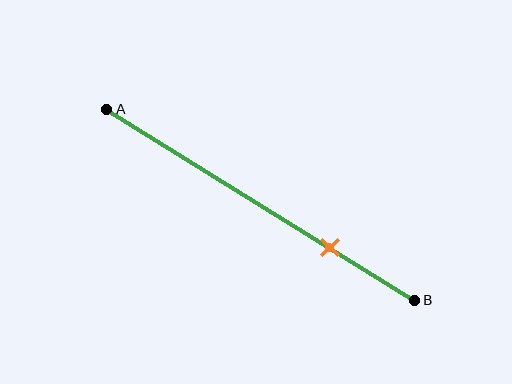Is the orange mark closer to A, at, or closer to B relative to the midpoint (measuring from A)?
The orange mark is closer to point B than the midpoint of segment AB.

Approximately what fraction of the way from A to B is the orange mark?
The orange mark is approximately 70% of the way from A to B.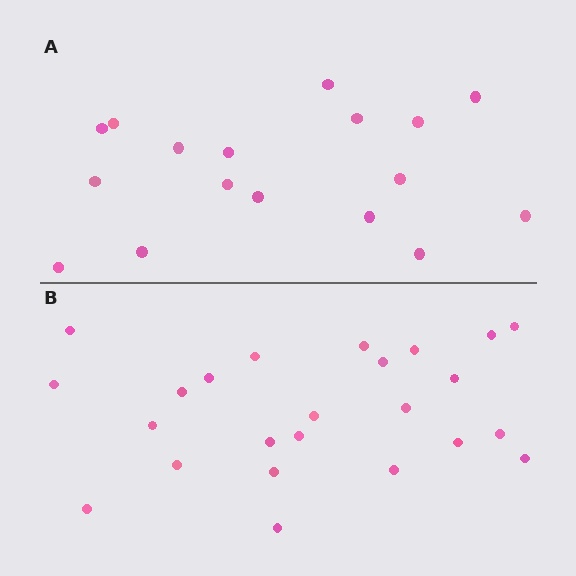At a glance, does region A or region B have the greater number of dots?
Region B (the bottom region) has more dots.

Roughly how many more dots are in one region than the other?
Region B has roughly 8 or so more dots than region A.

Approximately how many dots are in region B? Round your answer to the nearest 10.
About 20 dots. (The exact count is 24, which rounds to 20.)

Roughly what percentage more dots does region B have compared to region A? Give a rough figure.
About 40% more.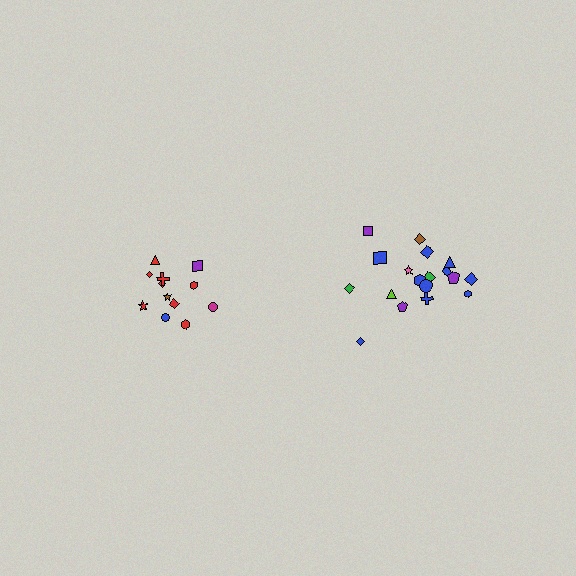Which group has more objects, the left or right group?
The right group.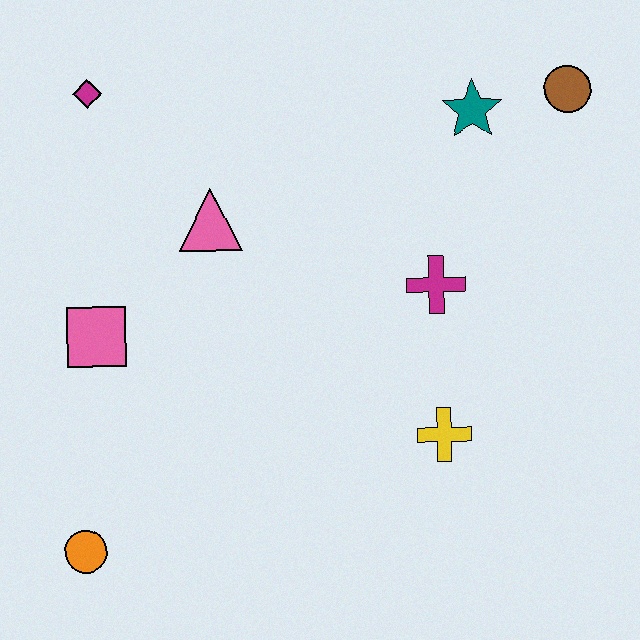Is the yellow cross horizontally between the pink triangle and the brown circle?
Yes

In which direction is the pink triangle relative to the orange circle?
The pink triangle is above the orange circle.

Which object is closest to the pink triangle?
The pink square is closest to the pink triangle.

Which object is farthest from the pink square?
The brown circle is farthest from the pink square.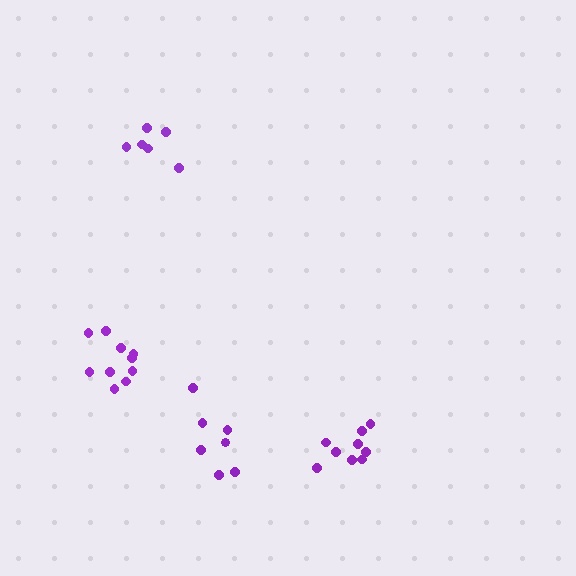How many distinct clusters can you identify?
There are 4 distinct clusters.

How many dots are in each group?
Group 1: 6 dots, Group 2: 9 dots, Group 3: 10 dots, Group 4: 7 dots (32 total).